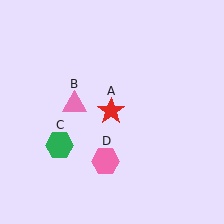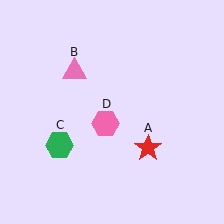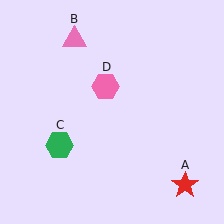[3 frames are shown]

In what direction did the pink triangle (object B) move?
The pink triangle (object B) moved up.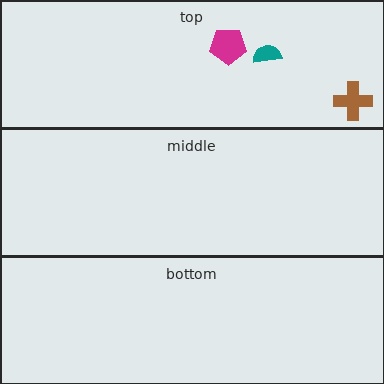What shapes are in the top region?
The brown cross, the magenta pentagon, the teal semicircle.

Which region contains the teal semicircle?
The top region.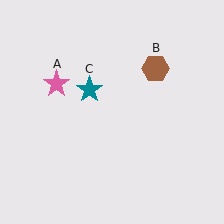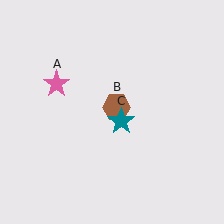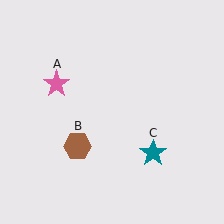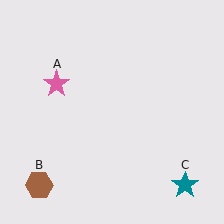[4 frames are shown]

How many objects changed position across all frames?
2 objects changed position: brown hexagon (object B), teal star (object C).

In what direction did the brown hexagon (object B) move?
The brown hexagon (object B) moved down and to the left.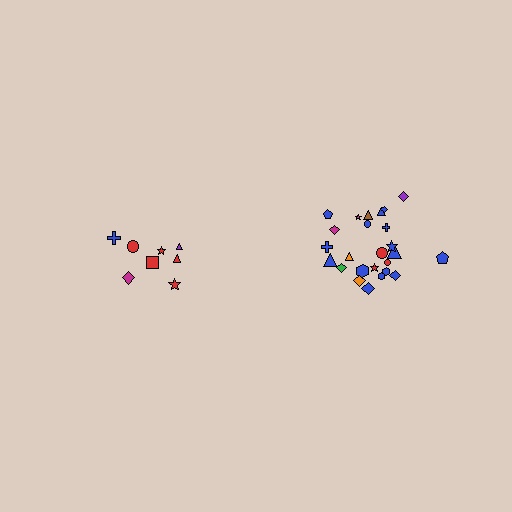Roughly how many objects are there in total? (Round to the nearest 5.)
Roughly 35 objects in total.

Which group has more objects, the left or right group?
The right group.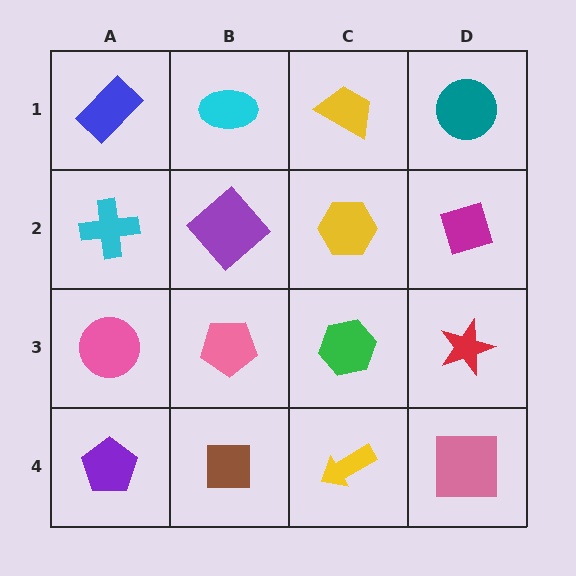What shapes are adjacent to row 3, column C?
A yellow hexagon (row 2, column C), a yellow arrow (row 4, column C), a pink pentagon (row 3, column B), a red star (row 3, column D).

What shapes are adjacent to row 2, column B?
A cyan ellipse (row 1, column B), a pink pentagon (row 3, column B), a cyan cross (row 2, column A), a yellow hexagon (row 2, column C).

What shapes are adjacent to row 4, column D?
A red star (row 3, column D), a yellow arrow (row 4, column C).